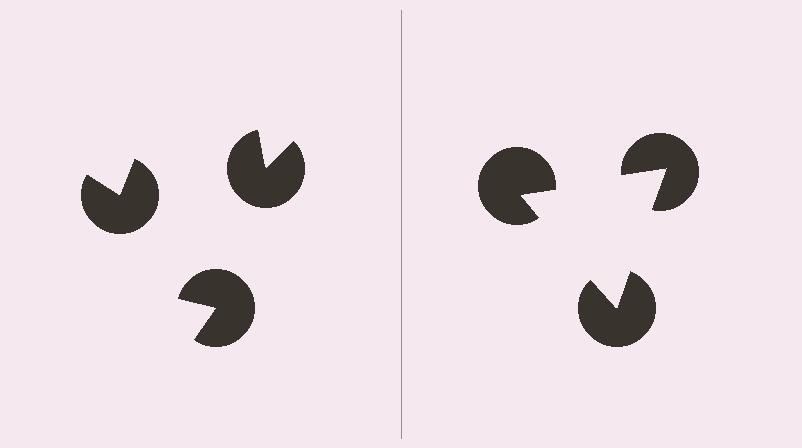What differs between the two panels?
The pac-man discs are positioned identically on both sides; only the wedge orientations differ. On the right they align to a triangle; on the left they are misaligned.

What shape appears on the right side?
An illusory triangle.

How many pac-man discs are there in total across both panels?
6 — 3 on each side.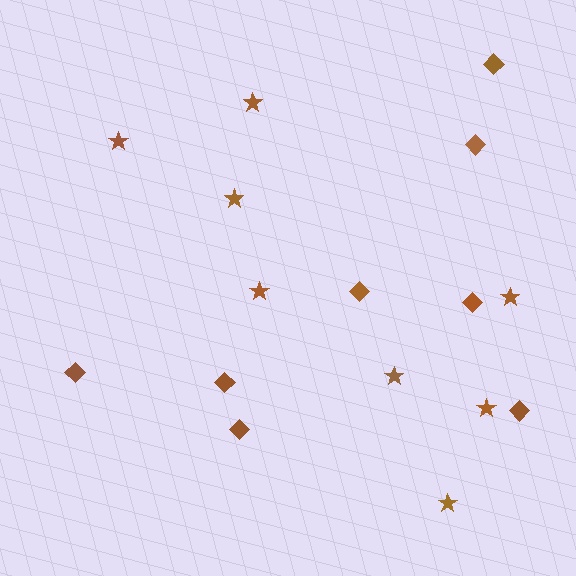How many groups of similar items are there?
There are 2 groups: one group of stars (8) and one group of diamonds (8).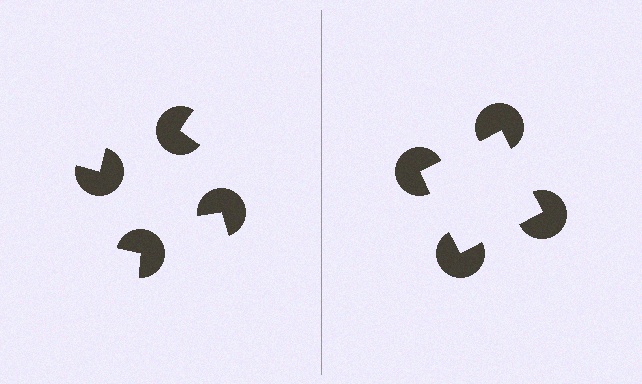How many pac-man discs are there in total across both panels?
8 — 4 on each side.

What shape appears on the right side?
An illusory square.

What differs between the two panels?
The pac-man discs are positioned identically on both sides; only the wedge orientations differ. On the right they align to a square; on the left they are misaligned.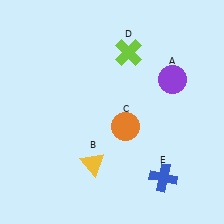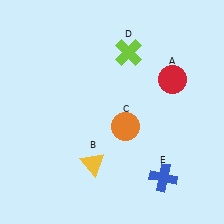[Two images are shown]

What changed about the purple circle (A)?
In Image 1, A is purple. In Image 2, it changed to red.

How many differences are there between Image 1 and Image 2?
There is 1 difference between the two images.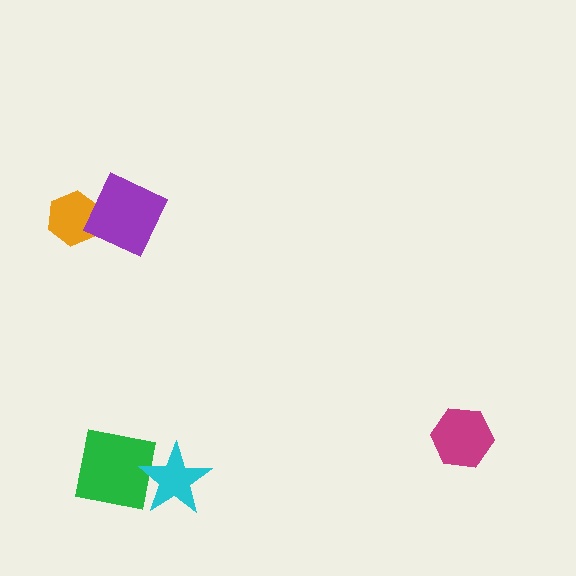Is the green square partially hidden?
Yes, it is partially covered by another shape.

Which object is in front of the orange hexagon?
The purple diamond is in front of the orange hexagon.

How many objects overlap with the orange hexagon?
1 object overlaps with the orange hexagon.